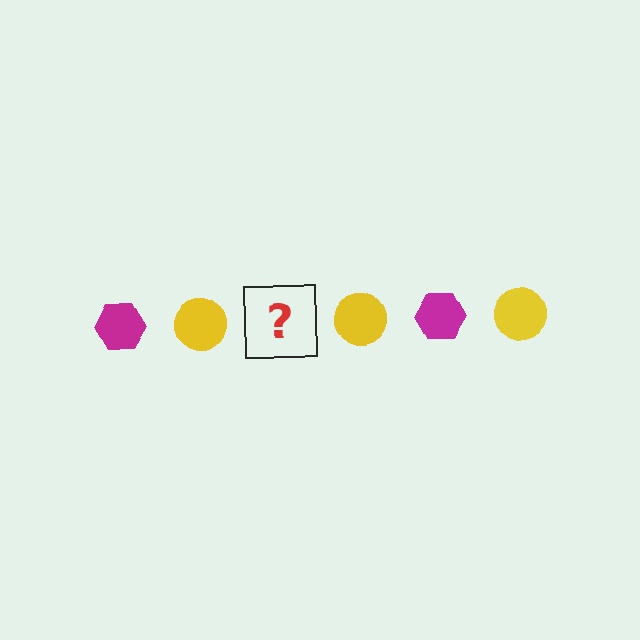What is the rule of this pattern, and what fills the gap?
The rule is that the pattern alternates between magenta hexagon and yellow circle. The gap should be filled with a magenta hexagon.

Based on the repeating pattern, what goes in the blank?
The blank should be a magenta hexagon.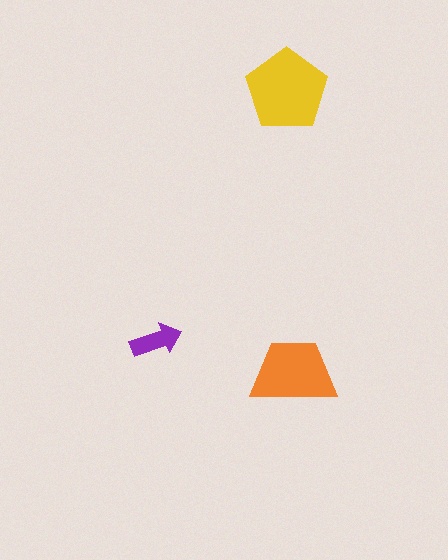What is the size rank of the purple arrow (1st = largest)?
3rd.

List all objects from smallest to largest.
The purple arrow, the orange trapezoid, the yellow pentagon.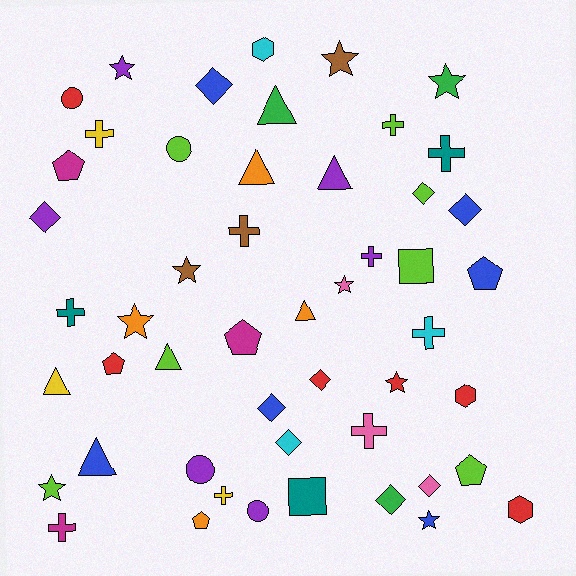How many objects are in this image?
There are 50 objects.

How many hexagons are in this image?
There are 3 hexagons.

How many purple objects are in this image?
There are 6 purple objects.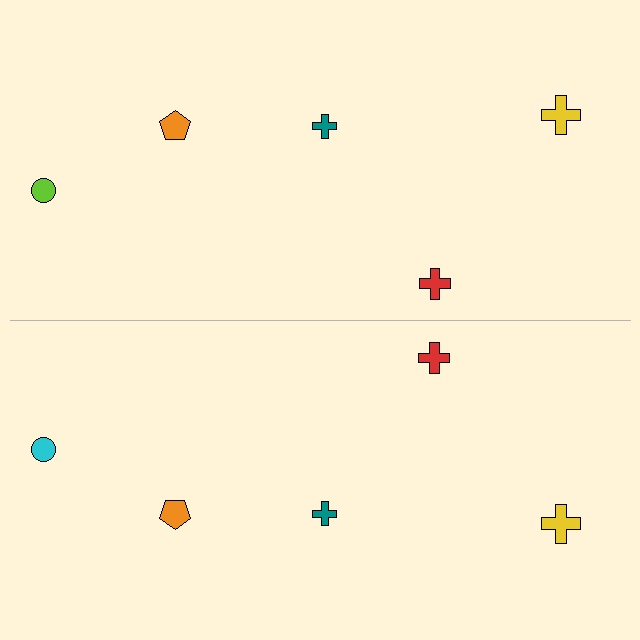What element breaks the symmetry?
The cyan circle on the bottom side breaks the symmetry — its mirror counterpart is lime.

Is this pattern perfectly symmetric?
No, the pattern is not perfectly symmetric. The cyan circle on the bottom side breaks the symmetry — its mirror counterpart is lime.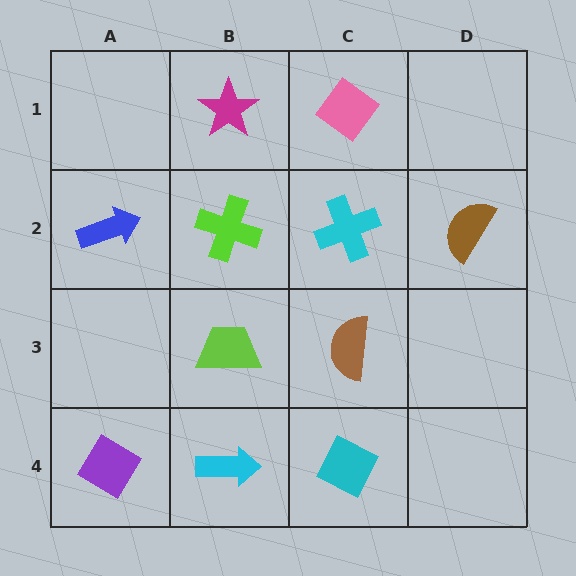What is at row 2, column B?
A lime cross.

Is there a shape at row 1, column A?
No, that cell is empty.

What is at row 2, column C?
A cyan cross.